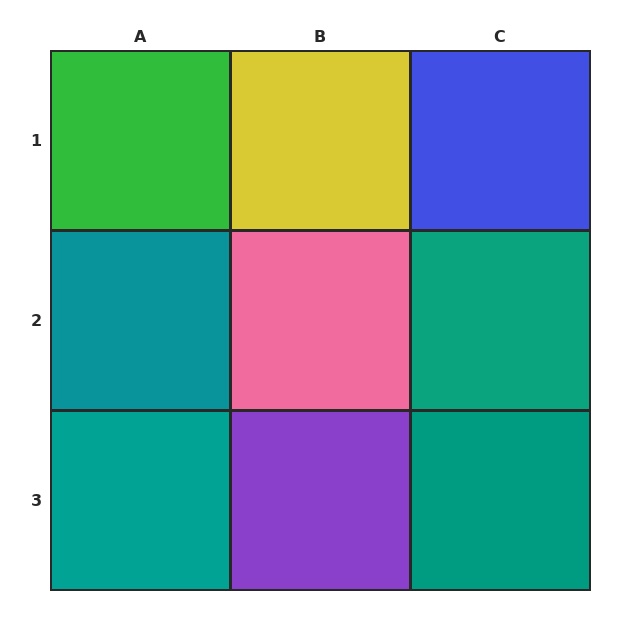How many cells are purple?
1 cell is purple.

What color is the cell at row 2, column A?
Teal.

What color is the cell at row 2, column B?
Pink.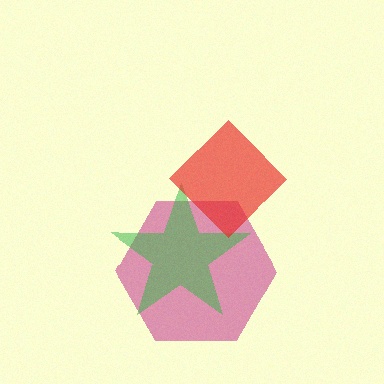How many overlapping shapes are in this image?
There are 3 overlapping shapes in the image.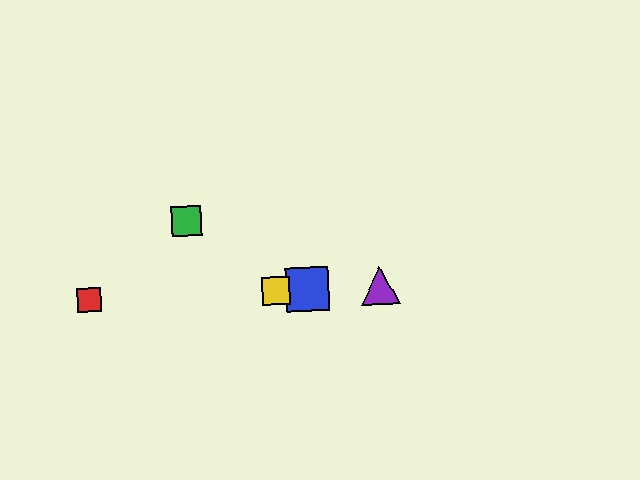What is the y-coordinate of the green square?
The green square is at y≈221.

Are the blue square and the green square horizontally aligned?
No, the blue square is at y≈289 and the green square is at y≈221.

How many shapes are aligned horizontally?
4 shapes (the red square, the blue square, the yellow square, the purple triangle) are aligned horizontally.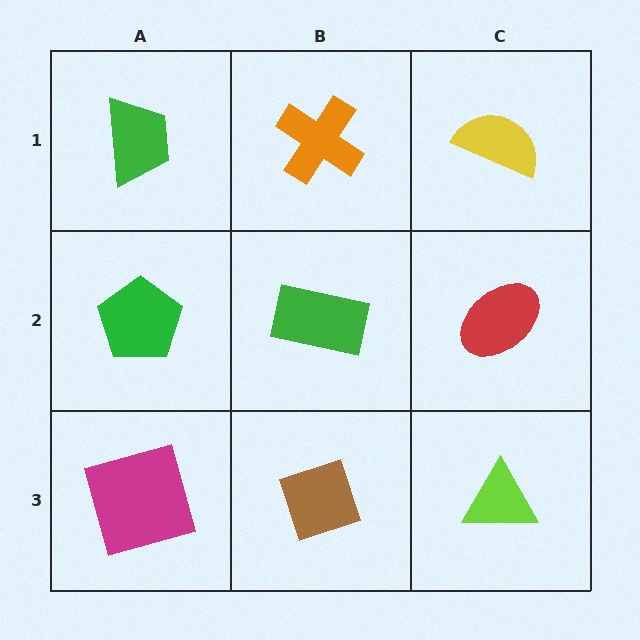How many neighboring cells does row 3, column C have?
2.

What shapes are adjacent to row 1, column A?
A green pentagon (row 2, column A), an orange cross (row 1, column B).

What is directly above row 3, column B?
A green rectangle.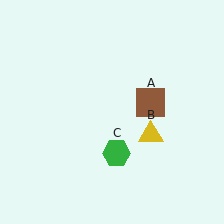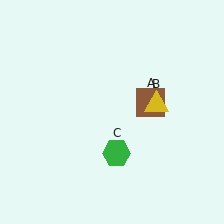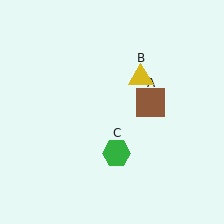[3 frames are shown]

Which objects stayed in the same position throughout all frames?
Brown square (object A) and green hexagon (object C) remained stationary.